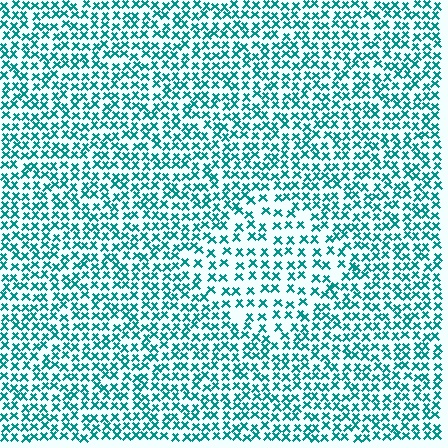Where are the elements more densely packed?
The elements are more densely packed outside the diamond boundary.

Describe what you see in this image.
The image contains small teal elements arranged at two different densities. A diamond-shaped region is visible where the elements are less densely packed than the surrounding area.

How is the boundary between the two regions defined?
The boundary is defined by a change in element density (approximately 1.6x ratio). All elements are the same color, size, and shape.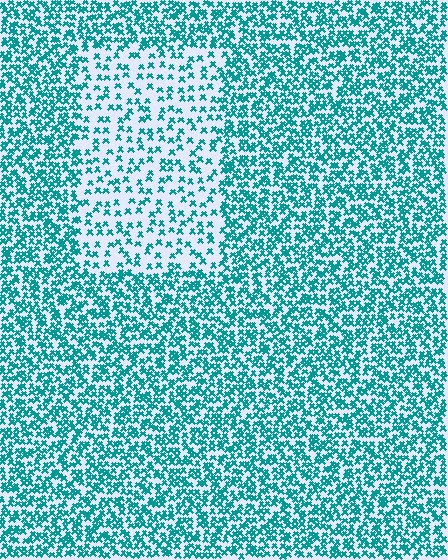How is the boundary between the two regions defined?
The boundary is defined by a change in element density (approximately 2.2x ratio). All elements are the same color, size, and shape.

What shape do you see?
I see a rectangle.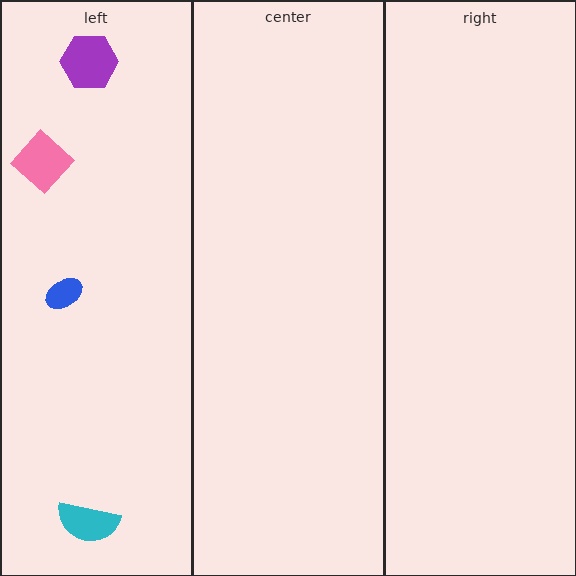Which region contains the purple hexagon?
The left region.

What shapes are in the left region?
The pink diamond, the cyan semicircle, the purple hexagon, the blue ellipse.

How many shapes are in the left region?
4.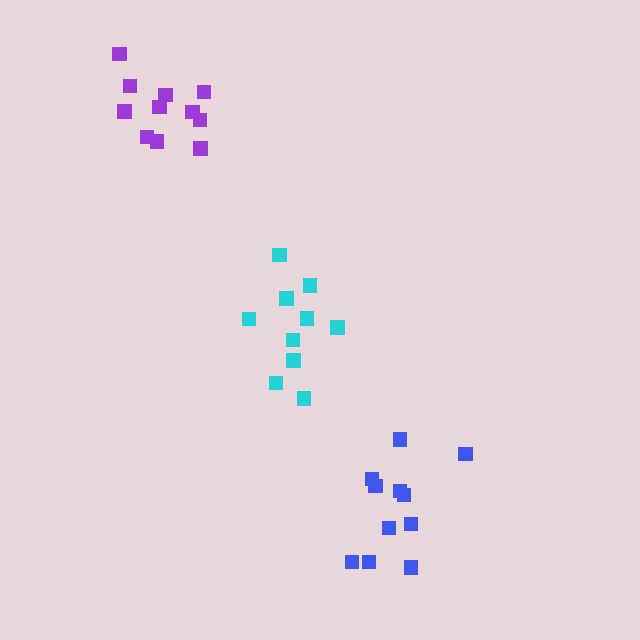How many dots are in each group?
Group 1: 10 dots, Group 2: 11 dots, Group 3: 11 dots (32 total).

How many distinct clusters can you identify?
There are 3 distinct clusters.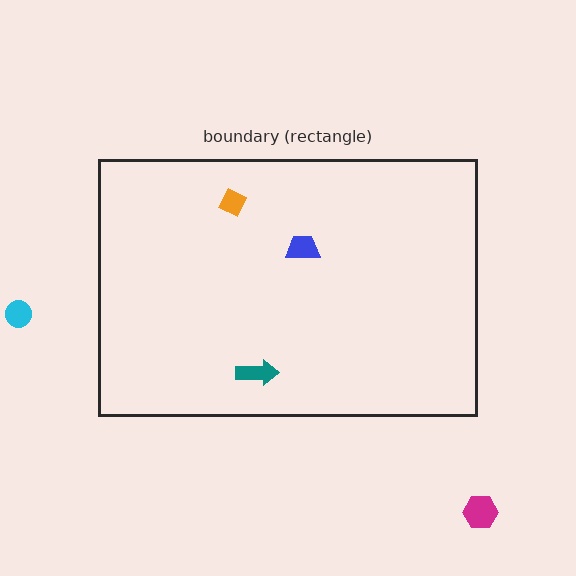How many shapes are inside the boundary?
3 inside, 2 outside.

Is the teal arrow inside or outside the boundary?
Inside.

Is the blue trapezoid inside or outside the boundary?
Inside.